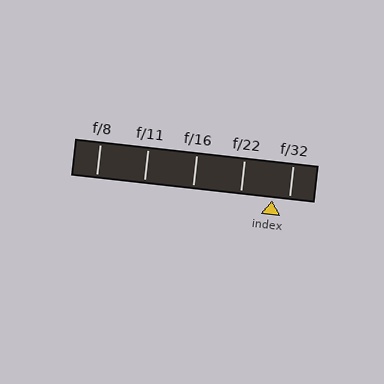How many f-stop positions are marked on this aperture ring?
There are 5 f-stop positions marked.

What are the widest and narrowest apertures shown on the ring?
The widest aperture shown is f/8 and the narrowest is f/32.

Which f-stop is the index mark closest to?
The index mark is closest to f/32.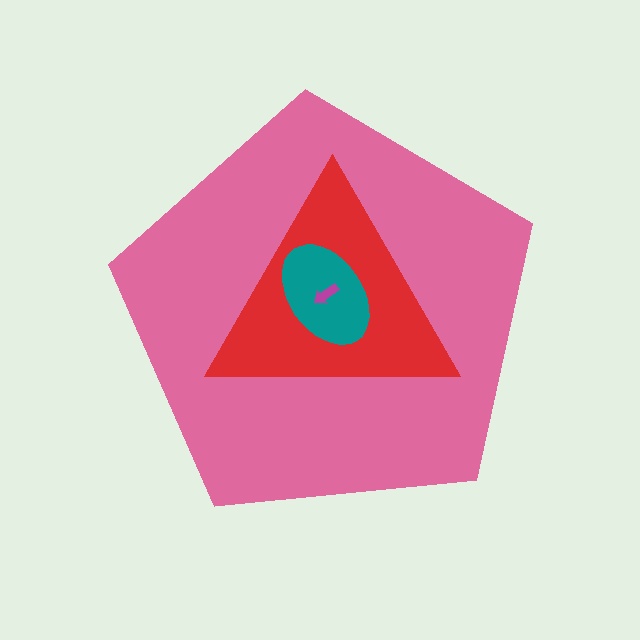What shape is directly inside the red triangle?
The teal ellipse.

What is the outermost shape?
The pink pentagon.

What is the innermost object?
The magenta arrow.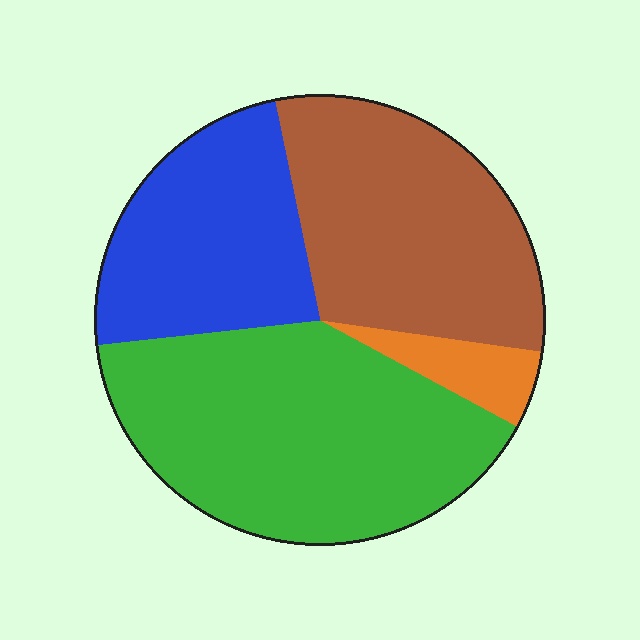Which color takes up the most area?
Green, at roughly 40%.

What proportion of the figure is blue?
Blue covers 24% of the figure.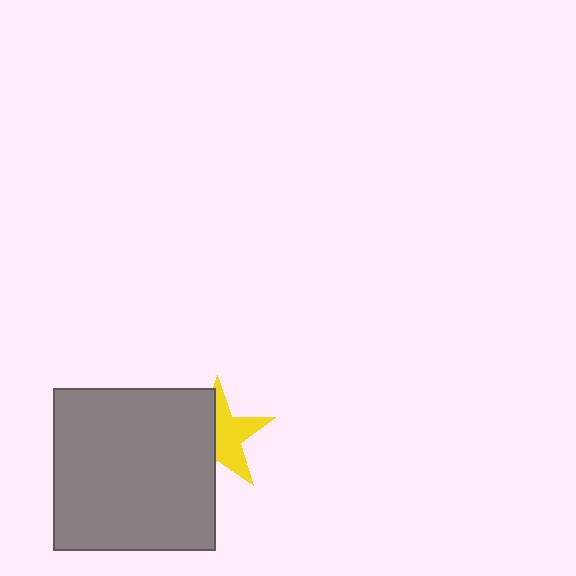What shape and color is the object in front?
The object in front is a gray square.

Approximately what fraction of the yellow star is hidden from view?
Roughly 46% of the yellow star is hidden behind the gray square.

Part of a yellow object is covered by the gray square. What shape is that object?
It is a star.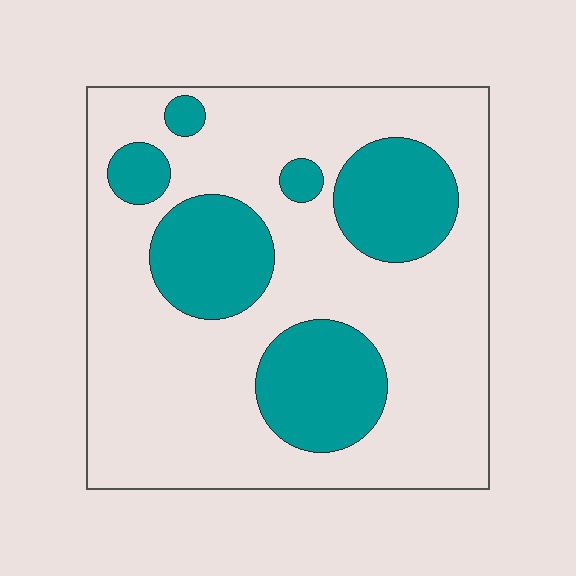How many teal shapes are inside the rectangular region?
6.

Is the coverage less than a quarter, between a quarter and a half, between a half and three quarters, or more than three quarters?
Between a quarter and a half.